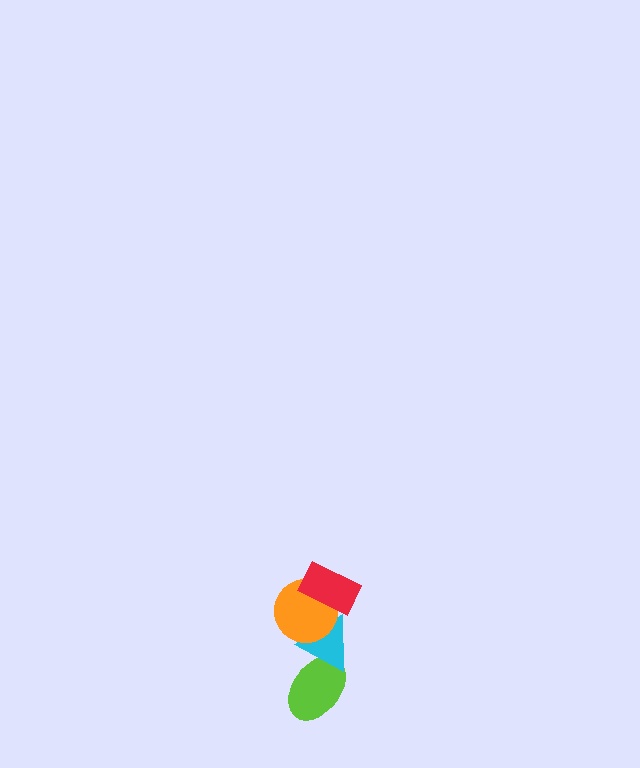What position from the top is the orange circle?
The orange circle is 2nd from the top.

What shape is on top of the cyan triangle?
The orange circle is on top of the cyan triangle.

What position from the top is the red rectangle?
The red rectangle is 1st from the top.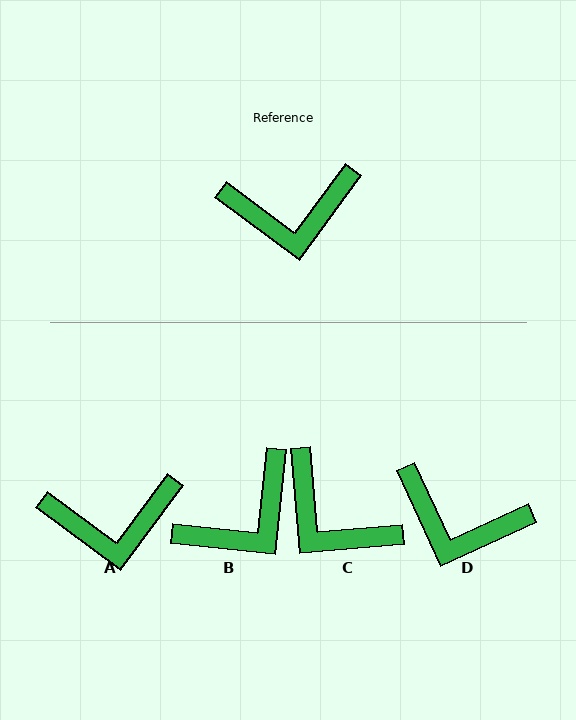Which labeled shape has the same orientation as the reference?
A.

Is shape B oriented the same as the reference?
No, it is off by about 31 degrees.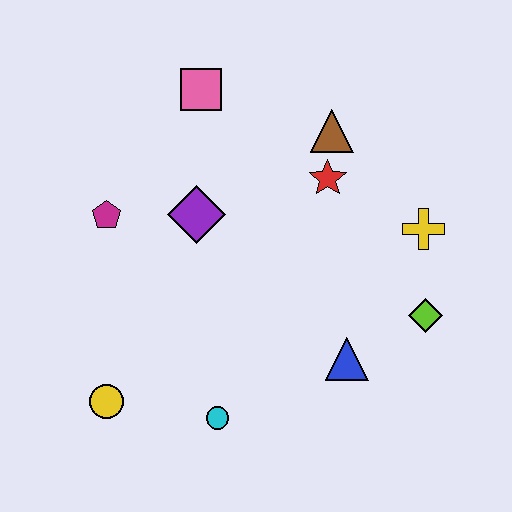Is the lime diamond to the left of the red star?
No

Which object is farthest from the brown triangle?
The yellow circle is farthest from the brown triangle.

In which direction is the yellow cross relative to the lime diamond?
The yellow cross is above the lime diamond.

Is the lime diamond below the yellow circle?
No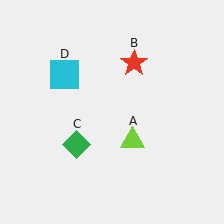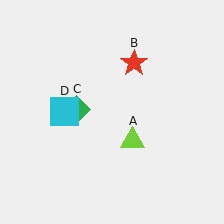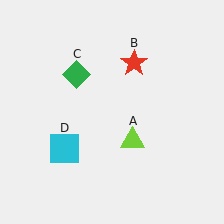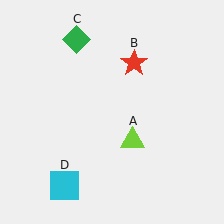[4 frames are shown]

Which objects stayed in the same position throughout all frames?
Lime triangle (object A) and red star (object B) remained stationary.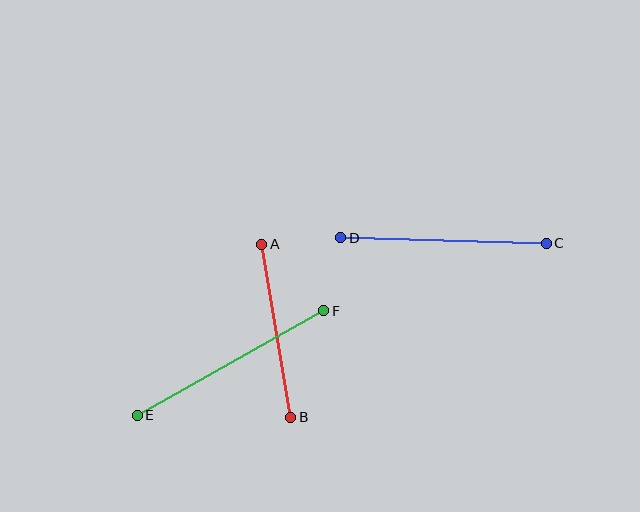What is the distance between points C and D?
The distance is approximately 206 pixels.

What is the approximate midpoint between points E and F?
The midpoint is at approximately (230, 363) pixels.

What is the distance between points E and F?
The distance is approximately 214 pixels.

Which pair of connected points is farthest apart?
Points E and F are farthest apart.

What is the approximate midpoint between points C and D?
The midpoint is at approximately (444, 240) pixels.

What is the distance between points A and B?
The distance is approximately 175 pixels.